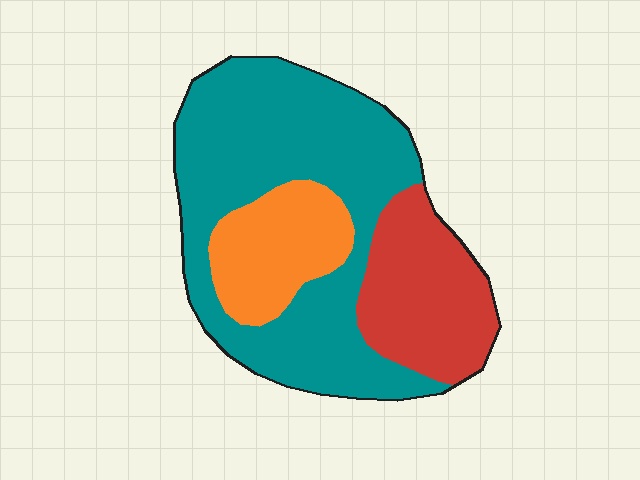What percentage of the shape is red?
Red covers roughly 25% of the shape.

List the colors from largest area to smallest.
From largest to smallest: teal, red, orange.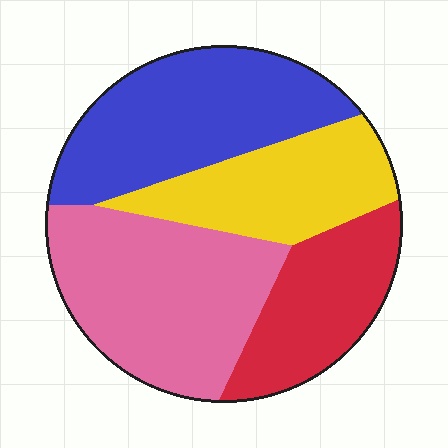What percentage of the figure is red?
Red covers roughly 20% of the figure.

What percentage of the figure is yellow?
Yellow takes up less than a quarter of the figure.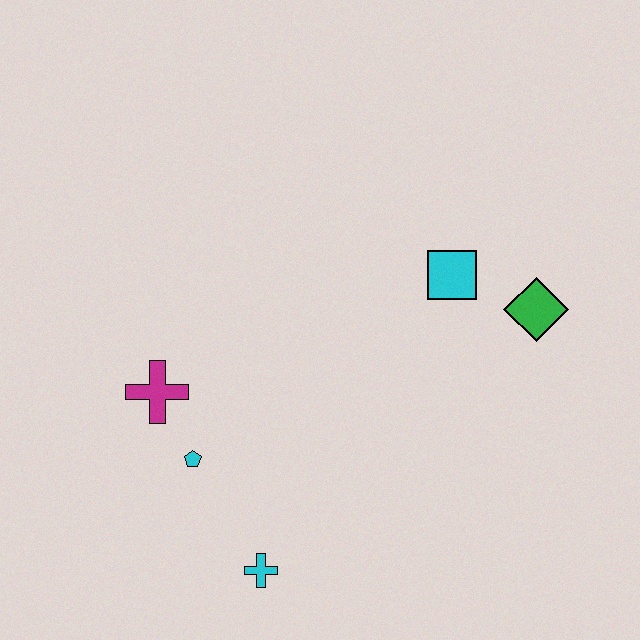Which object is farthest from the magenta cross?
The green diamond is farthest from the magenta cross.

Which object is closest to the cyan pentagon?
The magenta cross is closest to the cyan pentagon.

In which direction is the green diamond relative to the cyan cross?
The green diamond is to the right of the cyan cross.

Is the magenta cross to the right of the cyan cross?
No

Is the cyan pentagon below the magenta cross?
Yes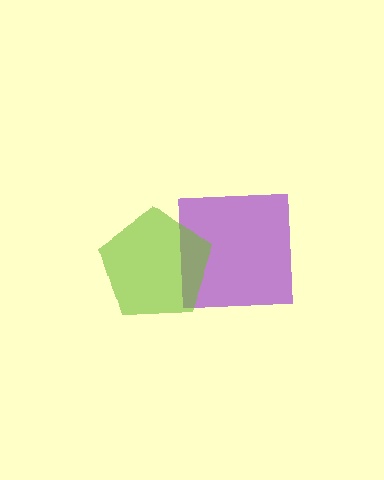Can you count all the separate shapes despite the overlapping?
Yes, there are 2 separate shapes.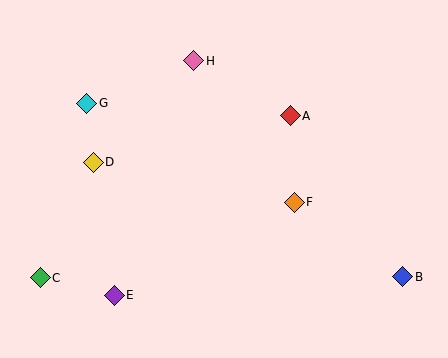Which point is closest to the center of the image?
Point F at (294, 202) is closest to the center.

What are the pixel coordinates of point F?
Point F is at (294, 202).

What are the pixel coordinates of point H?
Point H is at (194, 61).